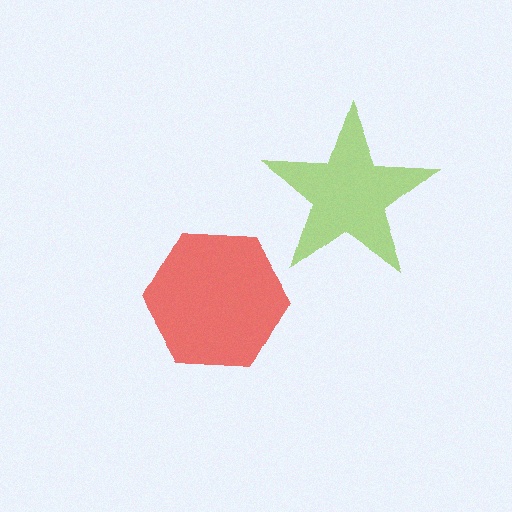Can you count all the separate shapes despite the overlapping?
Yes, there are 2 separate shapes.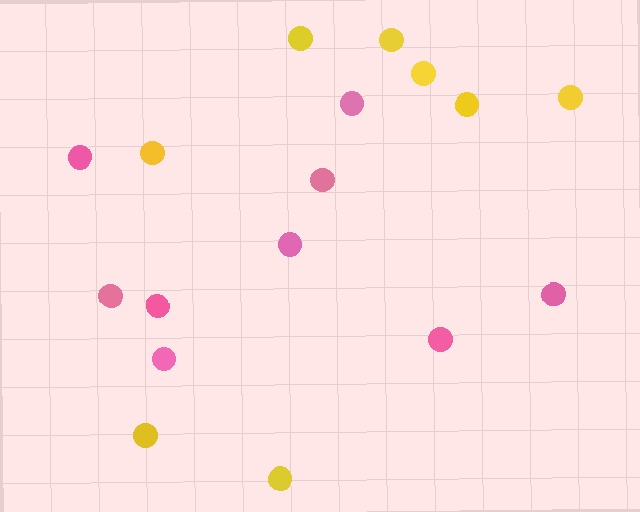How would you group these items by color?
There are 2 groups: one group of yellow circles (8) and one group of pink circles (9).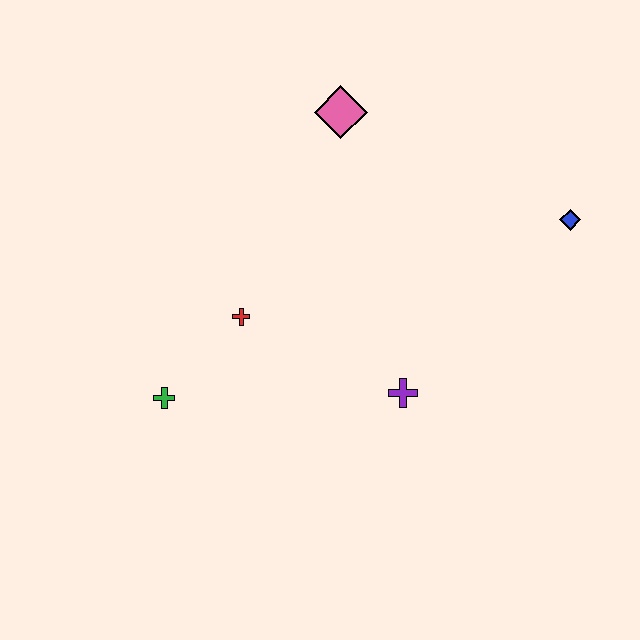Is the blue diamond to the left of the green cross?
No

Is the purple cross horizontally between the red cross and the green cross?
No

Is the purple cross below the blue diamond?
Yes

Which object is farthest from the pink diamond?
The green cross is farthest from the pink diamond.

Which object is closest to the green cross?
The red cross is closest to the green cross.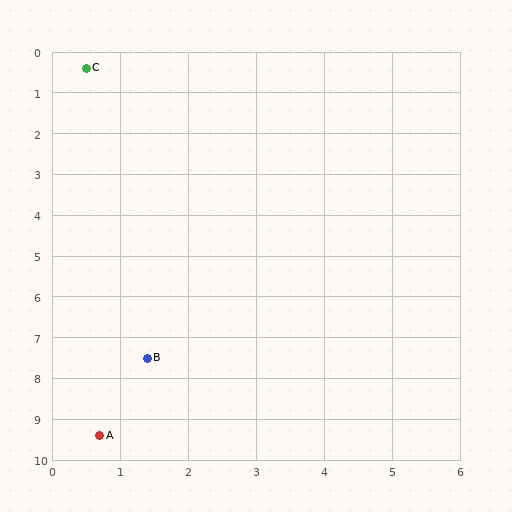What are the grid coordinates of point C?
Point C is at approximately (0.5, 0.4).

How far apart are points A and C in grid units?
Points A and C are about 9.0 grid units apart.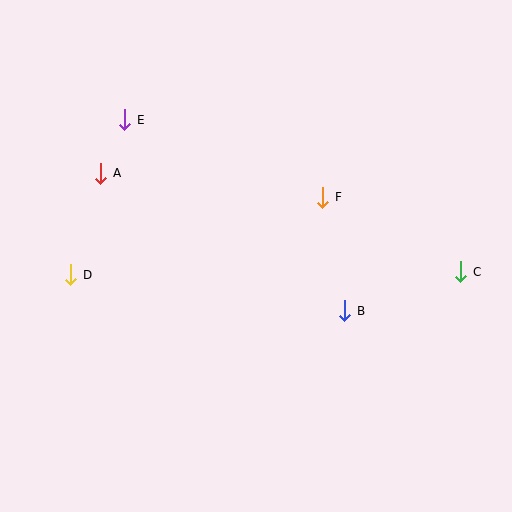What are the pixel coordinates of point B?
Point B is at (345, 311).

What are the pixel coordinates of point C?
Point C is at (461, 272).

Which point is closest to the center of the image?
Point F at (323, 197) is closest to the center.